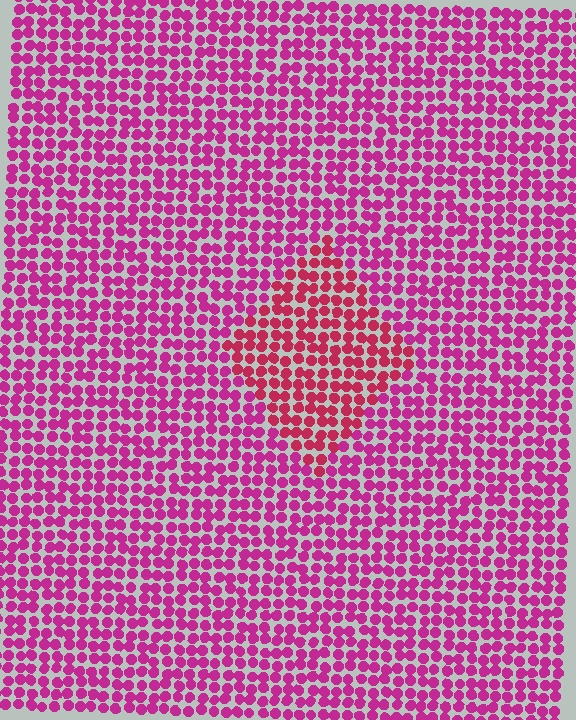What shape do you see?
I see a diamond.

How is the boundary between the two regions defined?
The boundary is defined purely by a slight shift in hue (about 24 degrees). Spacing, size, and orientation are identical on both sides.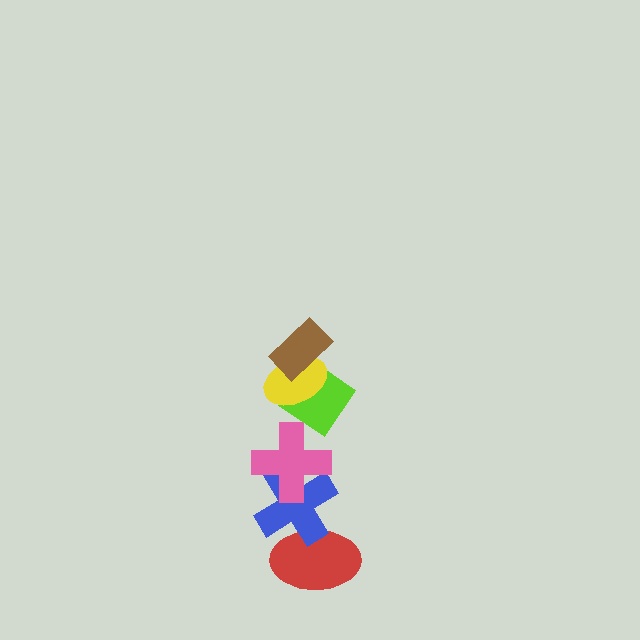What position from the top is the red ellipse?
The red ellipse is 6th from the top.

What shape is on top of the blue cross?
The pink cross is on top of the blue cross.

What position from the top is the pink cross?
The pink cross is 4th from the top.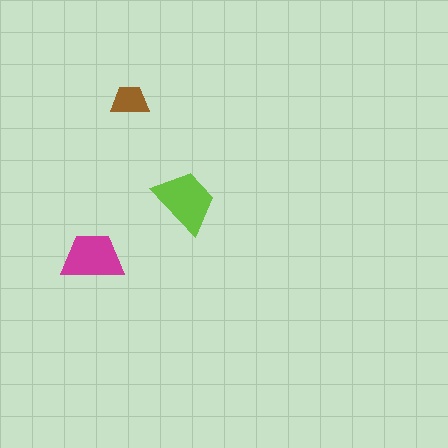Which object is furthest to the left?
The magenta trapezoid is leftmost.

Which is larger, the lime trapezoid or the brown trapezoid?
The lime one.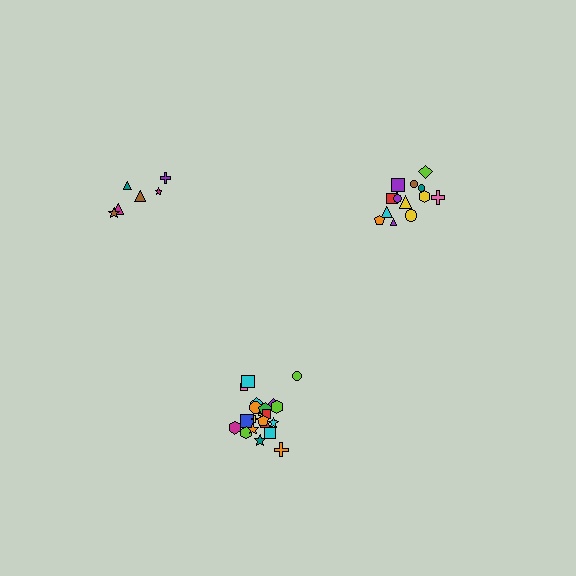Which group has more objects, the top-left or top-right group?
The top-right group.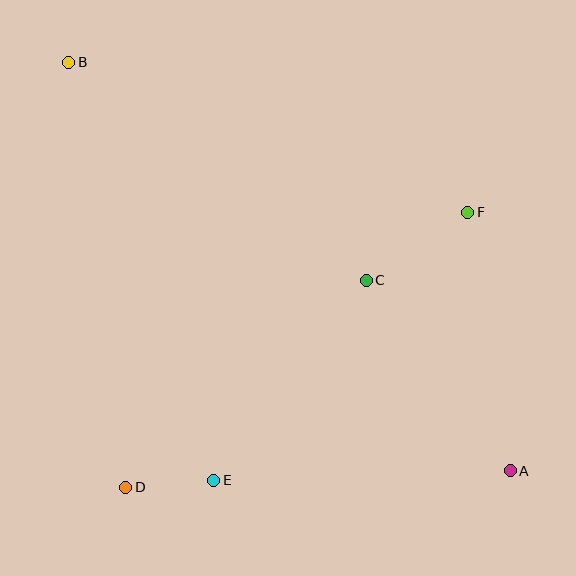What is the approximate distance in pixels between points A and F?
The distance between A and F is approximately 262 pixels.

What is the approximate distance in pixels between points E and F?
The distance between E and F is approximately 370 pixels.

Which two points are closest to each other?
Points D and E are closest to each other.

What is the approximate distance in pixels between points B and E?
The distance between B and E is approximately 442 pixels.